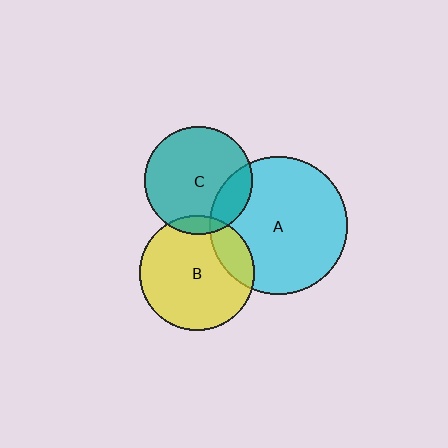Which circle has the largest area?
Circle A (cyan).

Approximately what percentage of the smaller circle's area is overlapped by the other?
Approximately 20%.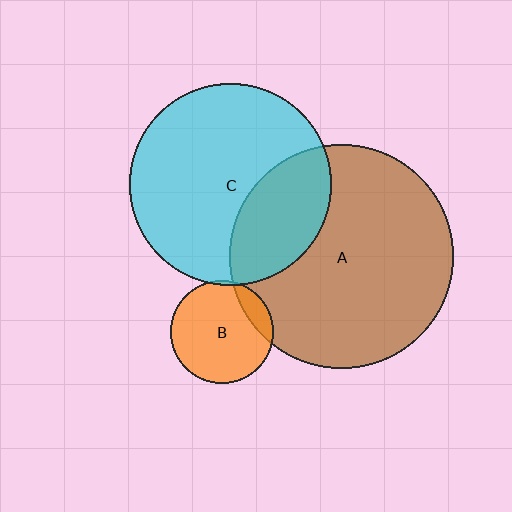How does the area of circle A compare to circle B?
Approximately 4.7 times.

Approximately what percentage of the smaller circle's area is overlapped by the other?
Approximately 15%.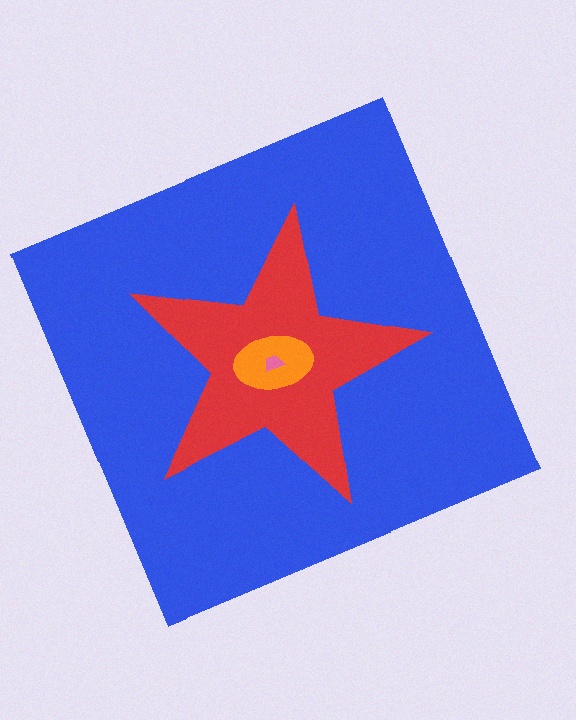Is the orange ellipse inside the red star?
Yes.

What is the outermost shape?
The blue square.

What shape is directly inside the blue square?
The red star.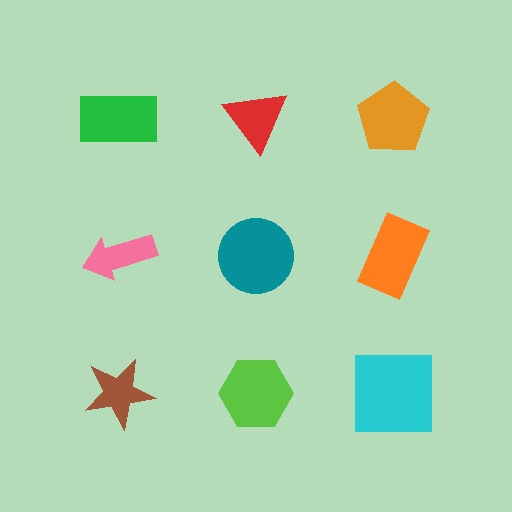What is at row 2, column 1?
A pink arrow.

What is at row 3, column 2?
A lime hexagon.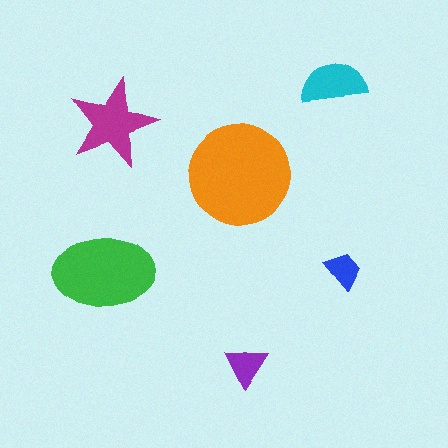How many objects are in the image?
There are 6 objects in the image.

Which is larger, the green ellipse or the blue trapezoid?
The green ellipse.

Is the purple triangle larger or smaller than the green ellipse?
Smaller.